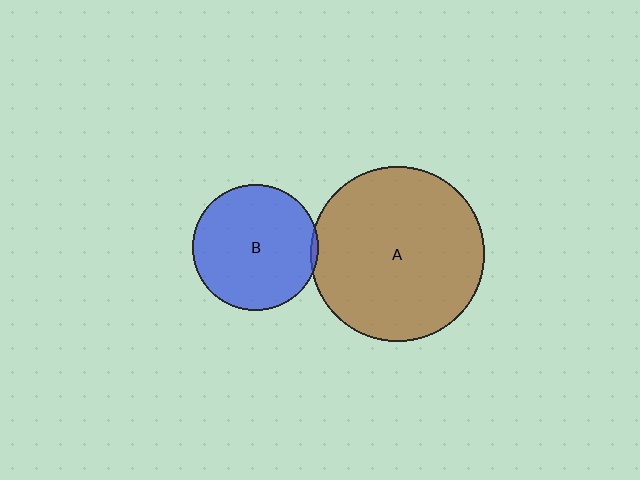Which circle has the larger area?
Circle A (brown).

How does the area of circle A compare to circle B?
Approximately 1.9 times.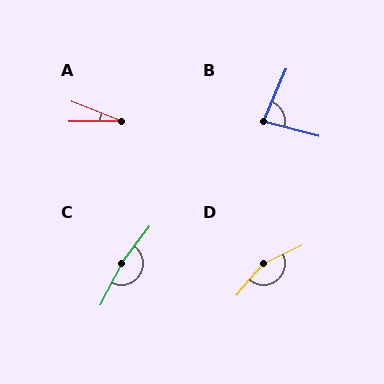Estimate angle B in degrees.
Approximately 82 degrees.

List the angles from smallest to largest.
A (22°), B (82°), D (155°), C (170°).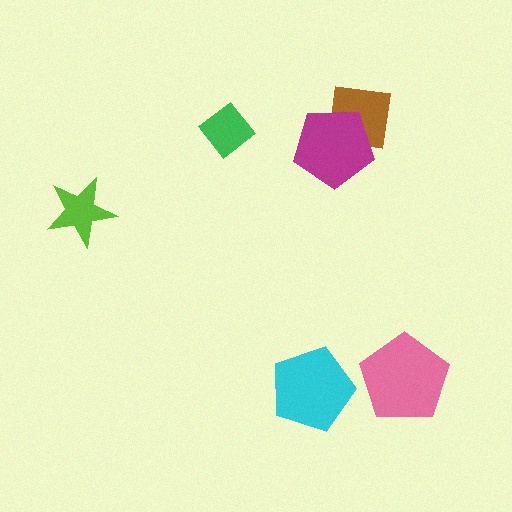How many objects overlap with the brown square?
1 object overlaps with the brown square.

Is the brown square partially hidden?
Yes, it is partially covered by another shape.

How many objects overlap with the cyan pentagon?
0 objects overlap with the cyan pentagon.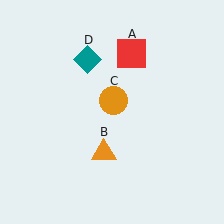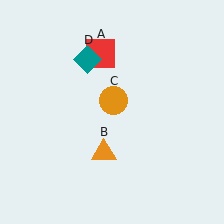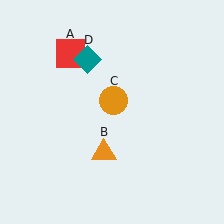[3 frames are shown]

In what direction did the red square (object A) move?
The red square (object A) moved left.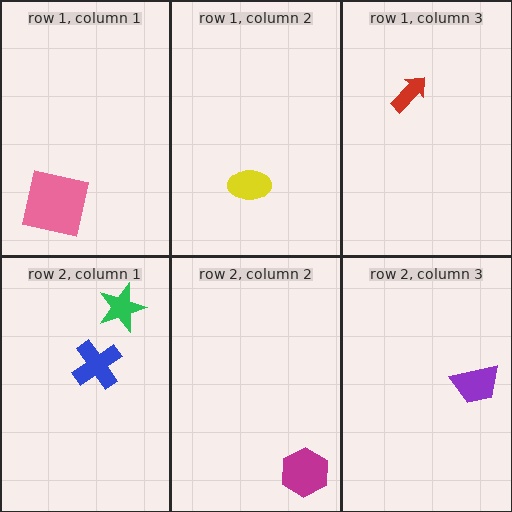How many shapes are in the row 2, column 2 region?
1.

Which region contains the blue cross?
The row 2, column 1 region.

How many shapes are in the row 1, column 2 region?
1.